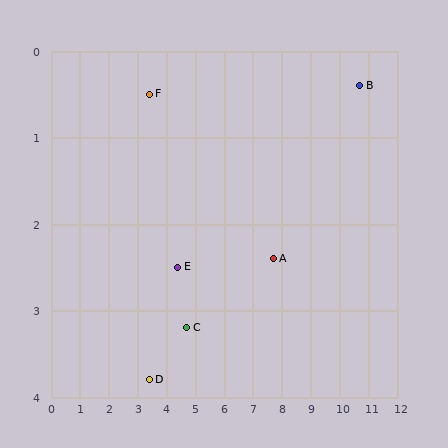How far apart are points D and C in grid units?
Points D and C are about 1.4 grid units apart.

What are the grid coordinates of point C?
Point C is at approximately (4.7, 3.2).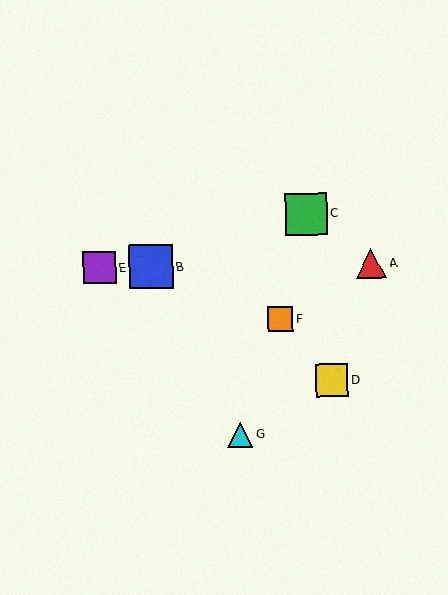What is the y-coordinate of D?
Object D is at y≈380.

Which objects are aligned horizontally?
Objects A, B, E are aligned horizontally.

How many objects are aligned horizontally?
3 objects (A, B, E) are aligned horizontally.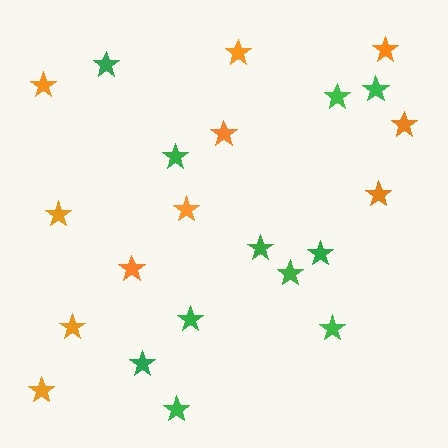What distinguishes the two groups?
There are 2 groups: one group of orange stars (11) and one group of green stars (11).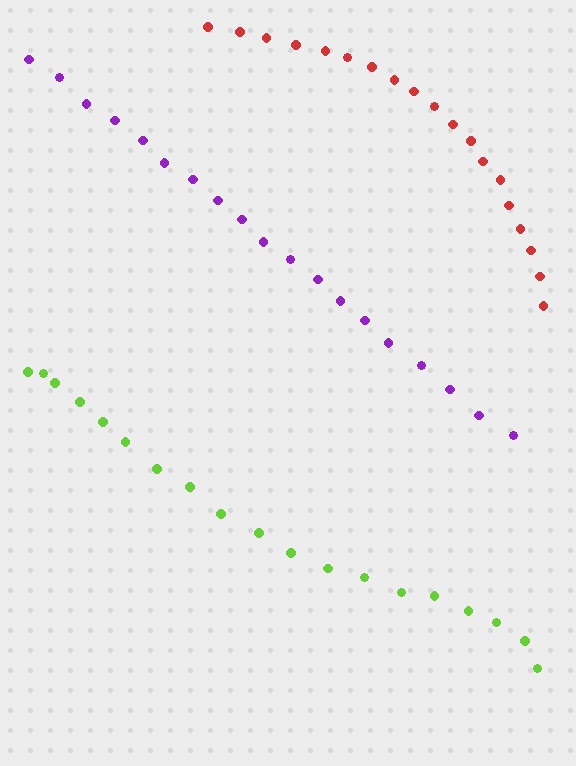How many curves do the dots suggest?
There are 3 distinct paths.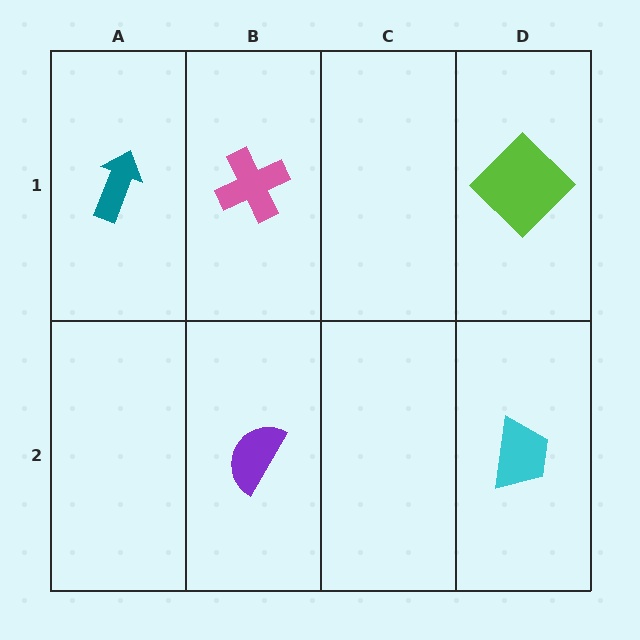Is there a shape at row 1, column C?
No, that cell is empty.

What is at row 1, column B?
A pink cross.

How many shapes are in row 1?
3 shapes.